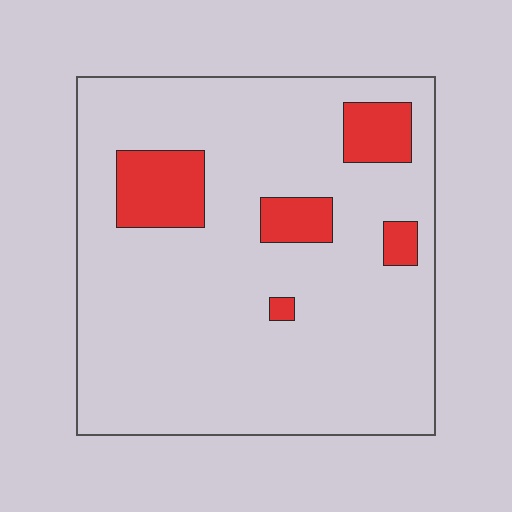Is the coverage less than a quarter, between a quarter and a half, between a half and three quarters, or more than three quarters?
Less than a quarter.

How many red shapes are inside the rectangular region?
5.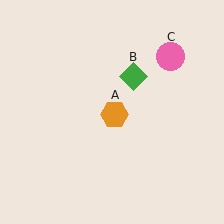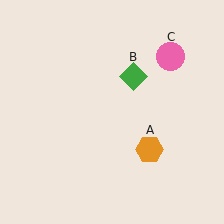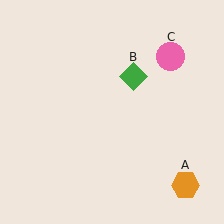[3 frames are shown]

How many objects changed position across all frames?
1 object changed position: orange hexagon (object A).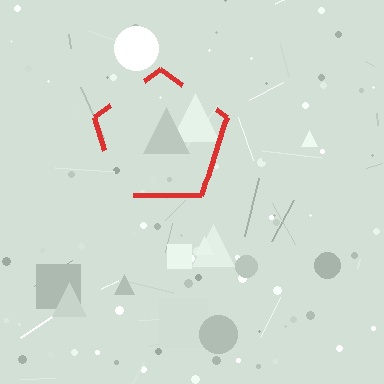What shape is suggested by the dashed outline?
The dashed outline suggests a pentagon.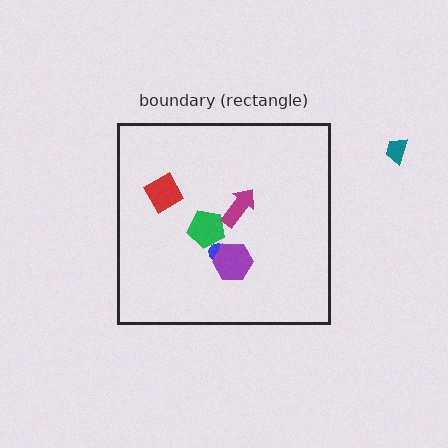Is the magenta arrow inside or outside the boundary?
Inside.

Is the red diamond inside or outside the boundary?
Inside.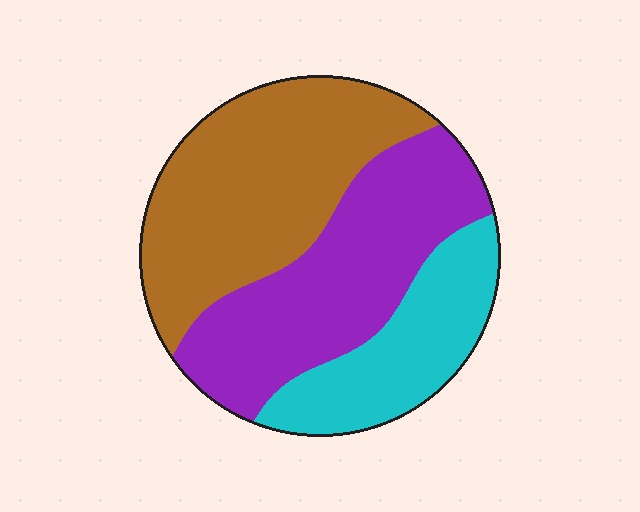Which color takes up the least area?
Cyan, at roughly 20%.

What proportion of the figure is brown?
Brown takes up about two fifths (2/5) of the figure.